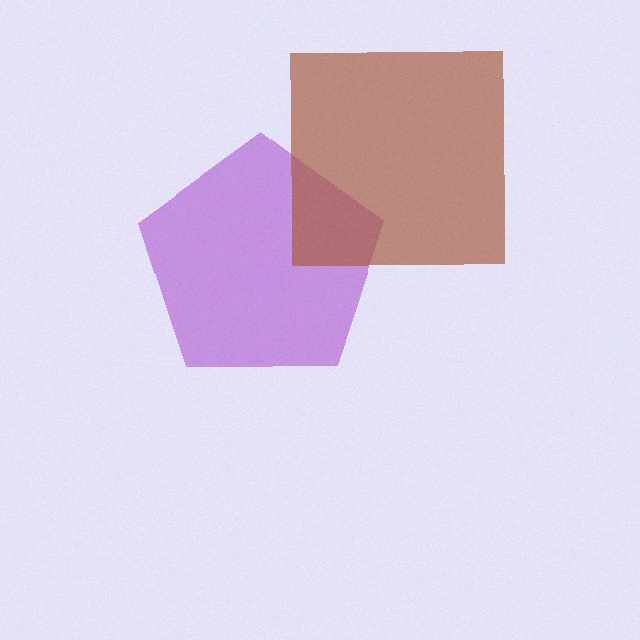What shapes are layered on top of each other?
The layered shapes are: a purple pentagon, a brown square.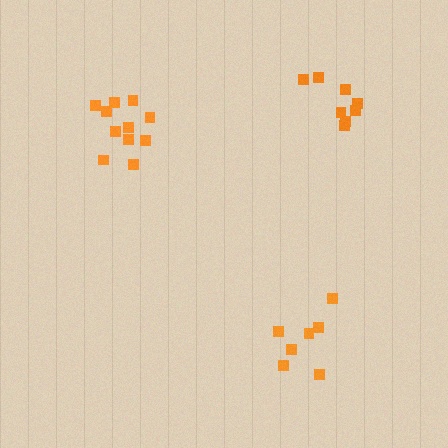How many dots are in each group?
Group 1: 8 dots, Group 2: 11 dots, Group 3: 7 dots (26 total).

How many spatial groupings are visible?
There are 3 spatial groupings.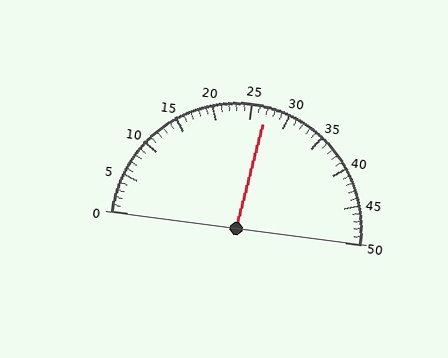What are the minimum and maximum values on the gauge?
The gauge ranges from 0 to 50.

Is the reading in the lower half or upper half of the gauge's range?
The reading is in the upper half of the range (0 to 50).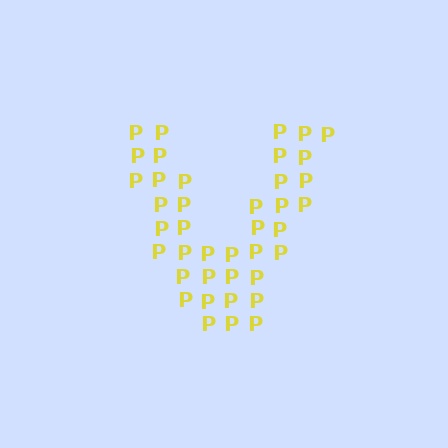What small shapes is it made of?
It is made of small letter P's.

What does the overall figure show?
The overall figure shows the letter V.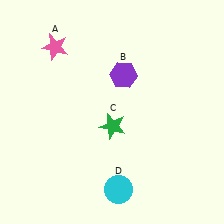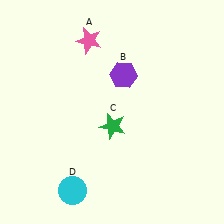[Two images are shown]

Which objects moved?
The objects that moved are: the pink star (A), the cyan circle (D).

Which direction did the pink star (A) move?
The pink star (A) moved right.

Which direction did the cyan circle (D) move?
The cyan circle (D) moved left.